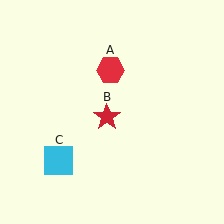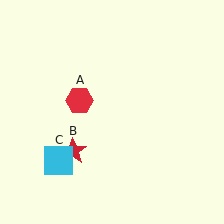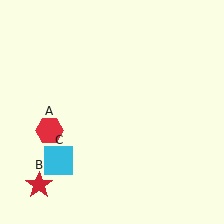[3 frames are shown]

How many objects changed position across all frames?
2 objects changed position: red hexagon (object A), red star (object B).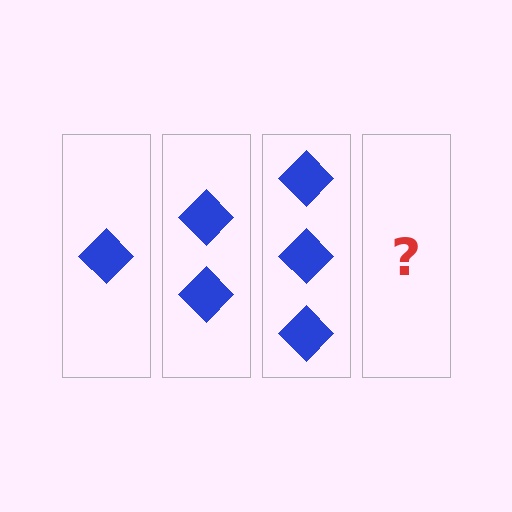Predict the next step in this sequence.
The next step is 4 diamonds.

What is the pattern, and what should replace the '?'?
The pattern is that each step adds one more diamond. The '?' should be 4 diamonds.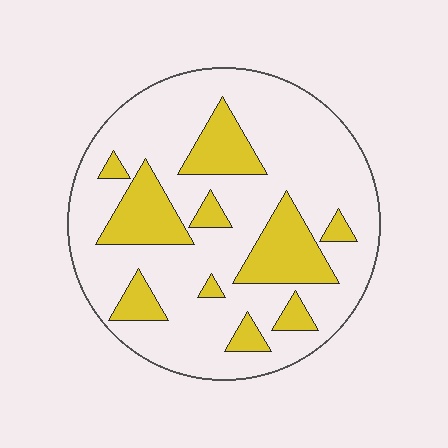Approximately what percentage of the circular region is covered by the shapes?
Approximately 25%.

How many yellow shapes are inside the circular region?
10.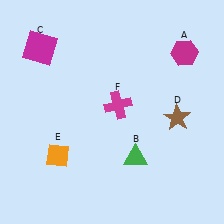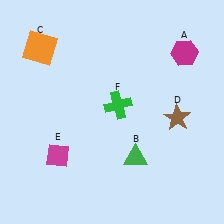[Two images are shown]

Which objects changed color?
C changed from magenta to orange. E changed from orange to magenta. F changed from magenta to green.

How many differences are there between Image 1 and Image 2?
There are 3 differences between the two images.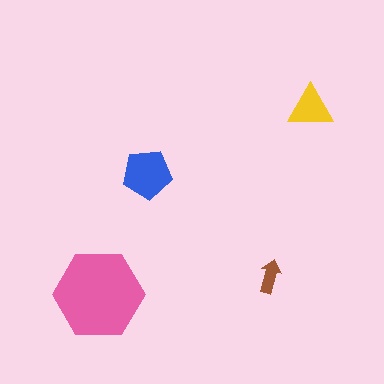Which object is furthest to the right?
The yellow triangle is rightmost.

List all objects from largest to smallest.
The pink hexagon, the blue pentagon, the yellow triangle, the brown arrow.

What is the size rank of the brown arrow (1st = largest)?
4th.